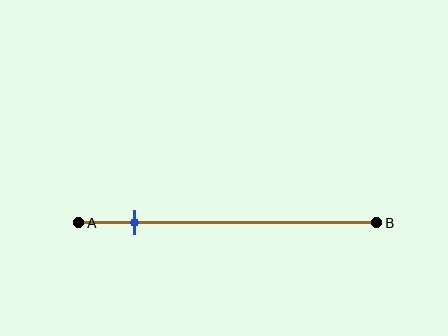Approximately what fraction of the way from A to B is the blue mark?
The blue mark is approximately 20% of the way from A to B.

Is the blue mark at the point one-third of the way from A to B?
No, the mark is at about 20% from A, not at the 33% one-third point.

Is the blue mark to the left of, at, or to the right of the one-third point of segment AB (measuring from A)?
The blue mark is to the left of the one-third point of segment AB.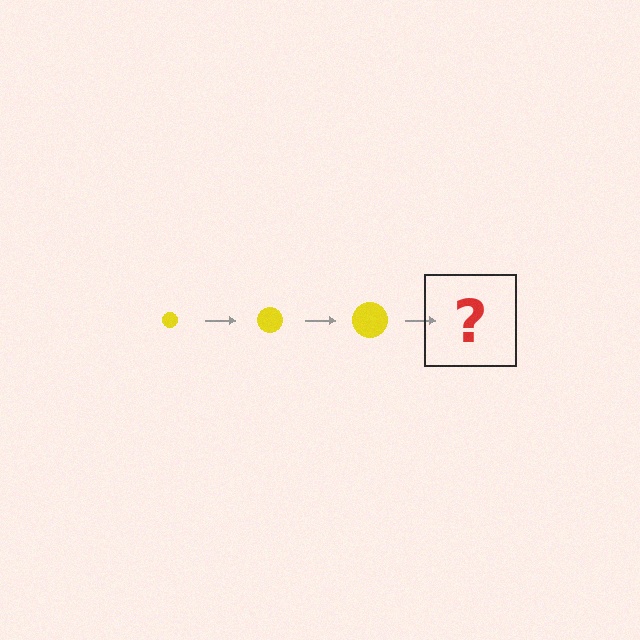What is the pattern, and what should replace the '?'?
The pattern is that the circle gets progressively larger each step. The '?' should be a yellow circle, larger than the previous one.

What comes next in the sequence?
The next element should be a yellow circle, larger than the previous one.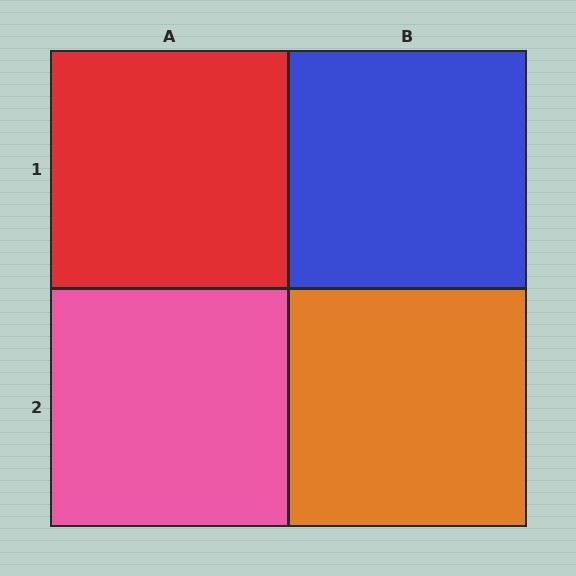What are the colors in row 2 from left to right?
Pink, orange.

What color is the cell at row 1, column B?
Blue.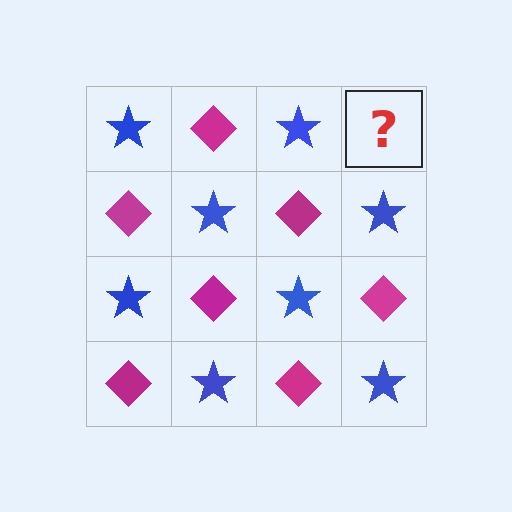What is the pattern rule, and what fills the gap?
The rule is that it alternates blue star and magenta diamond in a checkerboard pattern. The gap should be filled with a magenta diamond.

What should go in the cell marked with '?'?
The missing cell should contain a magenta diamond.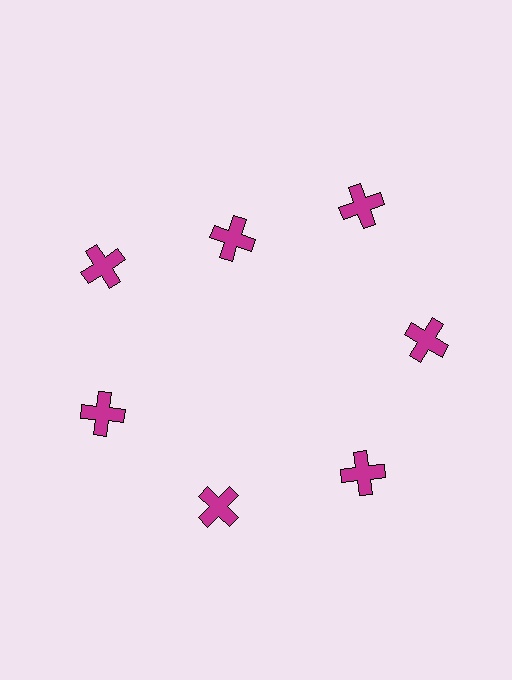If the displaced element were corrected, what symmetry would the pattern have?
It would have 7-fold rotational symmetry — the pattern would map onto itself every 51 degrees.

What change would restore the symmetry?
The symmetry would be restored by moving it outward, back onto the ring so that all 7 crosses sit at equal angles and equal distance from the center.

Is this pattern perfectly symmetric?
No. The 7 magenta crosses are arranged in a ring, but one element near the 12 o'clock position is pulled inward toward the center, breaking the 7-fold rotational symmetry.